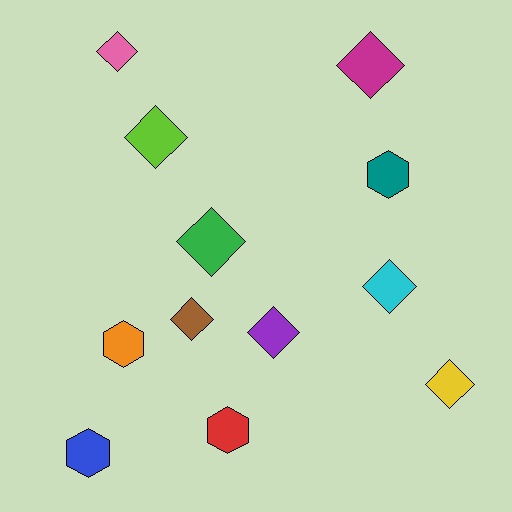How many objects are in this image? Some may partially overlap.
There are 12 objects.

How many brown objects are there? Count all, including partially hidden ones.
There is 1 brown object.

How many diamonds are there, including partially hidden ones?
There are 8 diamonds.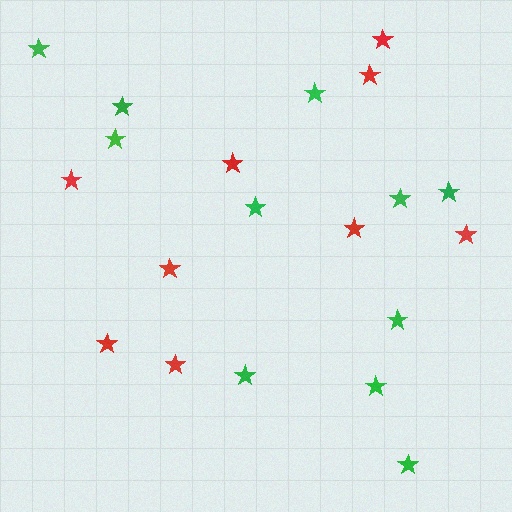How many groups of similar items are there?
There are 2 groups: one group of green stars (11) and one group of red stars (9).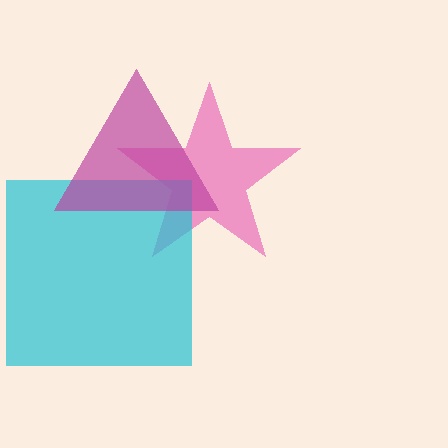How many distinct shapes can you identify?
There are 3 distinct shapes: a pink star, a cyan square, a magenta triangle.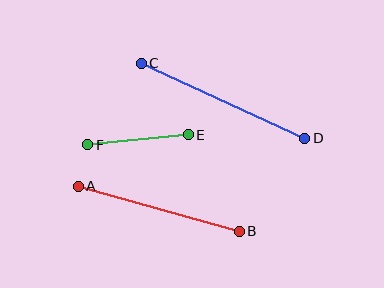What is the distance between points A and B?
The distance is approximately 167 pixels.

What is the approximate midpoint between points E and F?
The midpoint is at approximately (138, 140) pixels.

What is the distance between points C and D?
The distance is approximately 180 pixels.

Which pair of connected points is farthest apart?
Points C and D are farthest apart.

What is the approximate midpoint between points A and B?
The midpoint is at approximately (159, 209) pixels.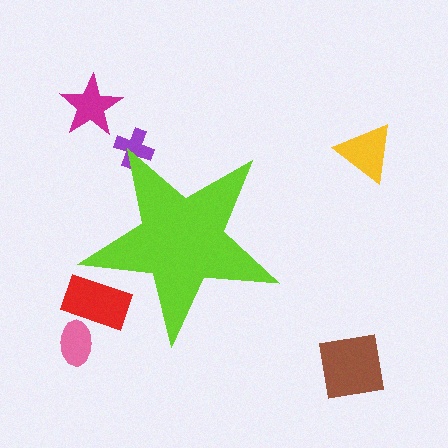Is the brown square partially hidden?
No, the brown square is fully visible.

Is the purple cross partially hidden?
Yes, the purple cross is partially hidden behind the lime star.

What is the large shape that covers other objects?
A lime star.